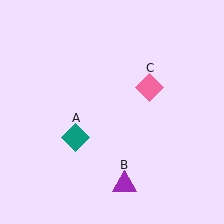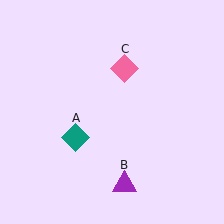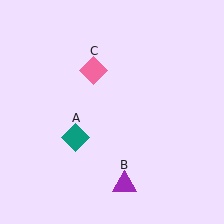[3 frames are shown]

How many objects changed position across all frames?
1 object changed position: pink diamond (object C).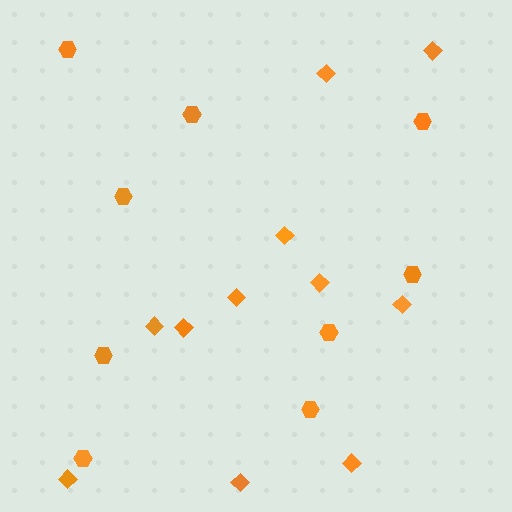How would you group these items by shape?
There are 2 groups: one group of diamonds (11) and one group of hexagons (9).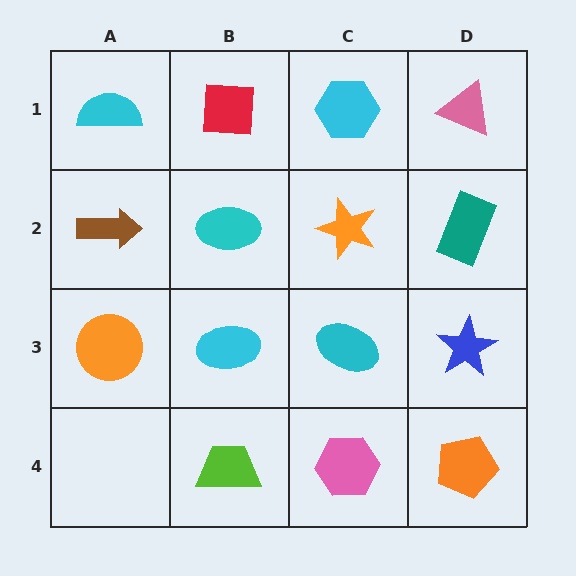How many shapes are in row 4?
3 shapes.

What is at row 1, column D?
A pink triangle.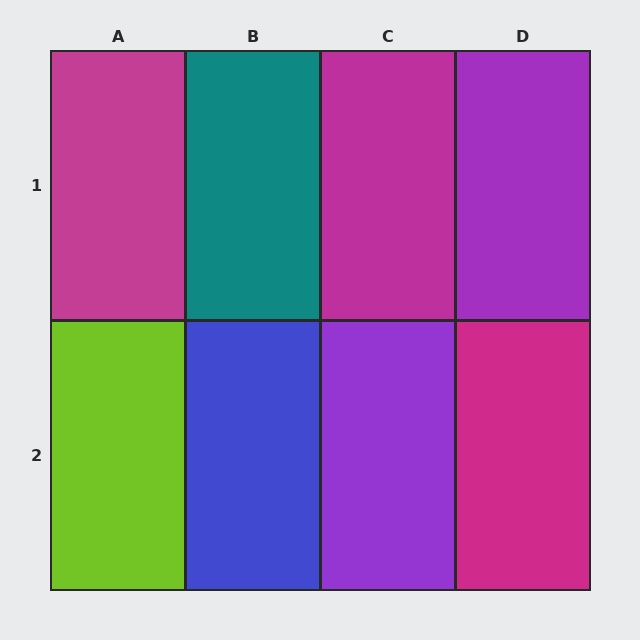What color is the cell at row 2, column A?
Lime.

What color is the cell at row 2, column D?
Magenta.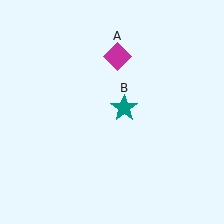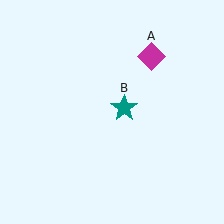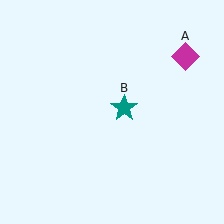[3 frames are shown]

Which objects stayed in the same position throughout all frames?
Teal star (object B) remained stationary.